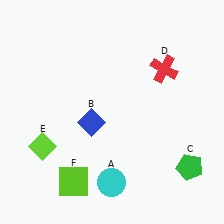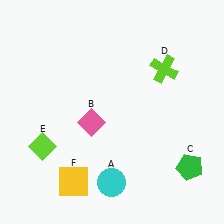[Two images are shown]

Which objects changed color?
B changed from blue to pink. D changed from red to lime. F changed from lime to yellow.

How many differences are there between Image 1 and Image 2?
There are 3 differences between the two images.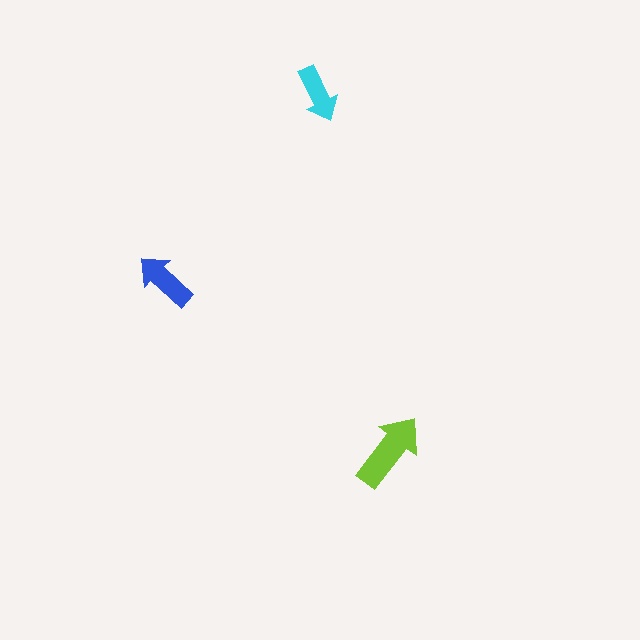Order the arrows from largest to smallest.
the lime one, the blue one, the cyan one.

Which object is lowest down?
The lime arrow is bottommost.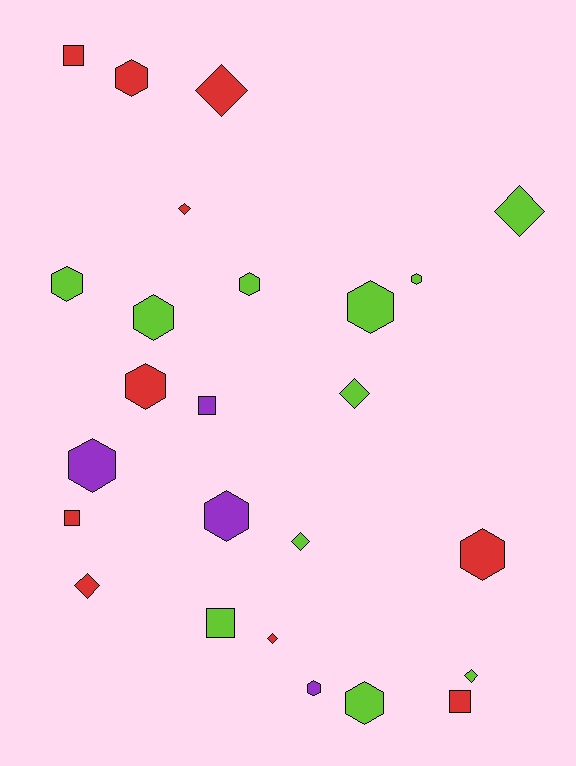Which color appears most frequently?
Lime, with 11 objects.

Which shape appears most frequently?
Hexagon, with 12 objects.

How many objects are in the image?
There are 25 objects.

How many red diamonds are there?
There are 4 red diamonds.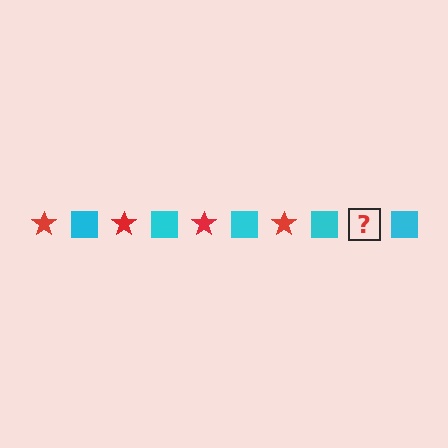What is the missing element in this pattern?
The missing element is a red star.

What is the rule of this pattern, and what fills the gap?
The rule is that the pattern alternates between red star and cyan square. The gap should be filled with a red star.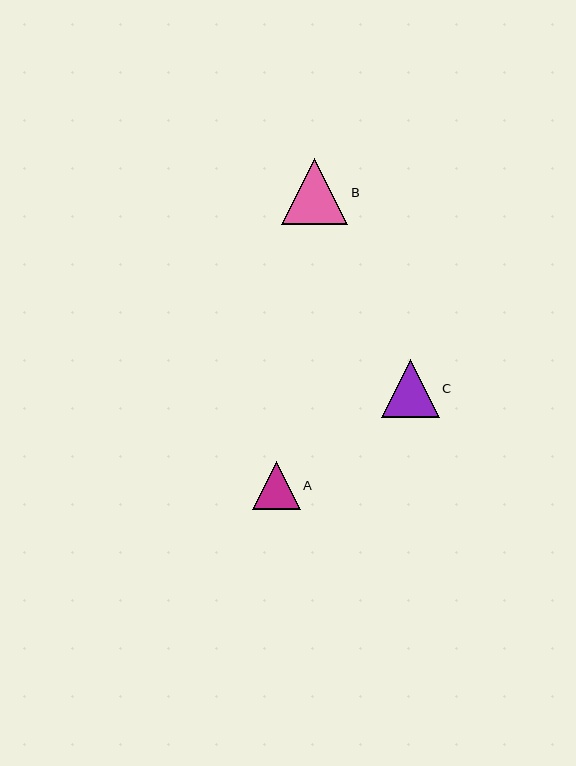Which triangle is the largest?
Triangle B is the largest with a size of approximately 66 pixels.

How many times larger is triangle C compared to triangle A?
Triangle C is approximately 1.2 times the size of triangle A.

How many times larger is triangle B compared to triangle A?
Triangle B is approximately 1.4 times the size of triangle A.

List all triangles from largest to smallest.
From largest to smallest: B, C, A.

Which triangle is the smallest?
Triangle A is the smallest with a size of approximately 48 pixels.